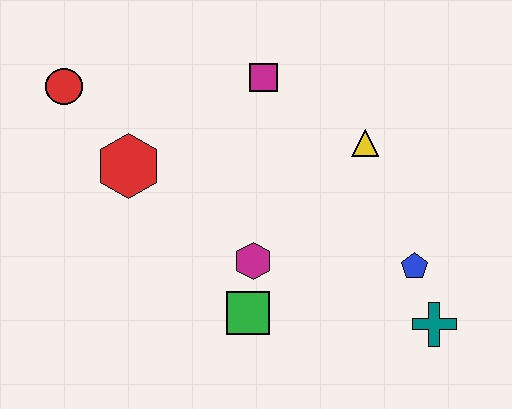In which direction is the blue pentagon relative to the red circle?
The blue pentagon is to the right of the red circle.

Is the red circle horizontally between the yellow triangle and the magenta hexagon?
No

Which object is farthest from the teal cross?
The red circle is farthest from the teal cross.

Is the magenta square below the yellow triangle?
No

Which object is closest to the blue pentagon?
The teal cross is closest to the blue pentagon.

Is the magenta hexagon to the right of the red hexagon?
Yes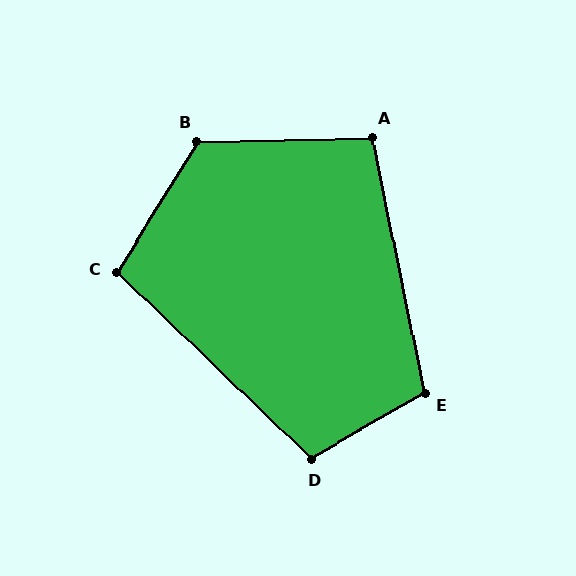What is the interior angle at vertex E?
Approximately 109 degrees (obtuse).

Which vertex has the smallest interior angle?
A, at approximately 100 degrees.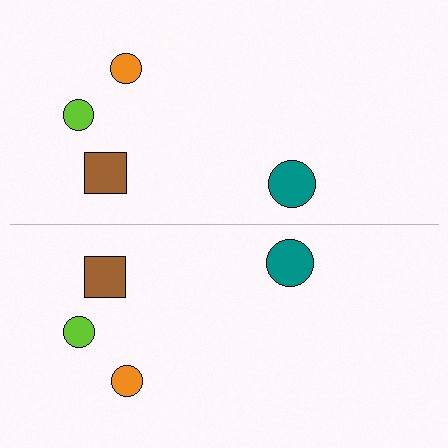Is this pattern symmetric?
Yes, this pattern has bilateral (reflection) symmetry.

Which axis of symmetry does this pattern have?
The pattern has a horizontal axis of symmetry running through the center of the image.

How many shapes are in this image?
There are 8 shapes in this image.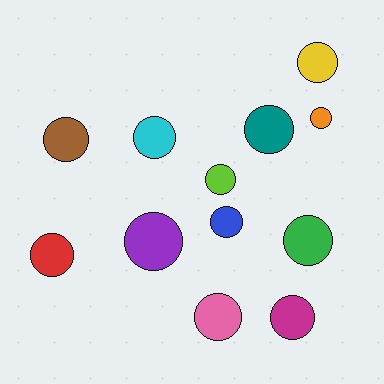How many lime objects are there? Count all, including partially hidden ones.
There is 1 lime object.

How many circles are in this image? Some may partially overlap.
There are 12 circles.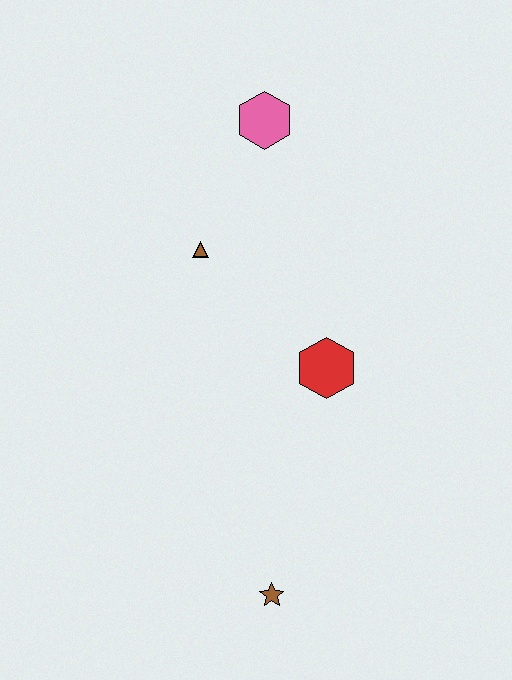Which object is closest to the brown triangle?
The pink hexagon is closest to the brown triangle.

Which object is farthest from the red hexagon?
The pink hexagon is farthest from the red hexagon.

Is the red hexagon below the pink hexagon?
Yes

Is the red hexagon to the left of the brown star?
No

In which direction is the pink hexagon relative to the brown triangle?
The pink hexagon is above the brown triangle.